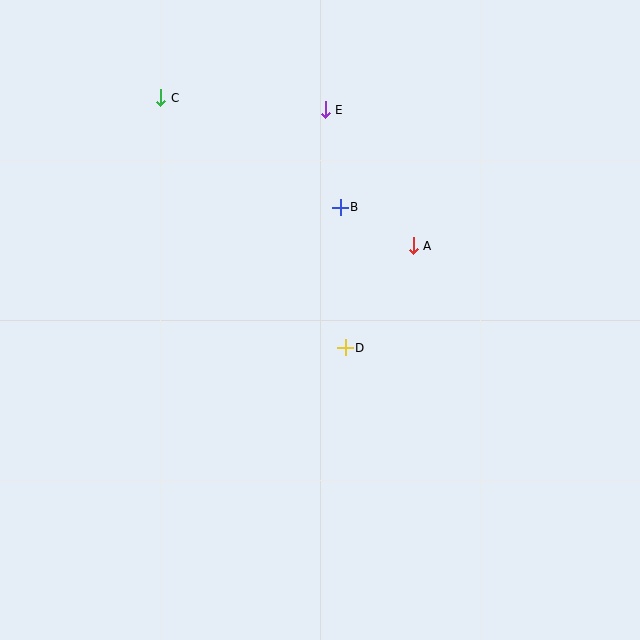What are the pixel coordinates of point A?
Point A is at (413, 246).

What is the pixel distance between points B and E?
The distance between B and E is 99 pixels.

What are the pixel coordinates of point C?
Point C is at (161, 98).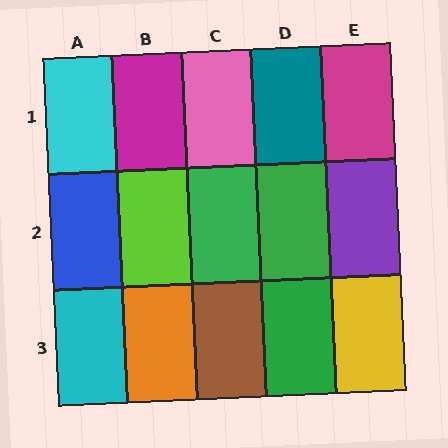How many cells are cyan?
2 cells are cyan.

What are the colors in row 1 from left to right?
Cyan, magenta, pink, teal, magenta.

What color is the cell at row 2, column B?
Lime.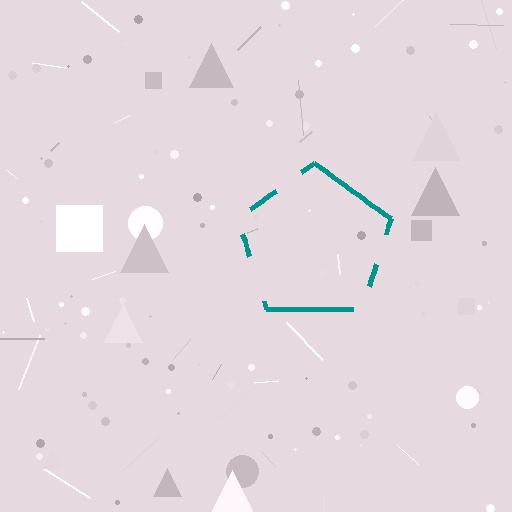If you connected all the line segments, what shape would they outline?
They would outline a pentagon.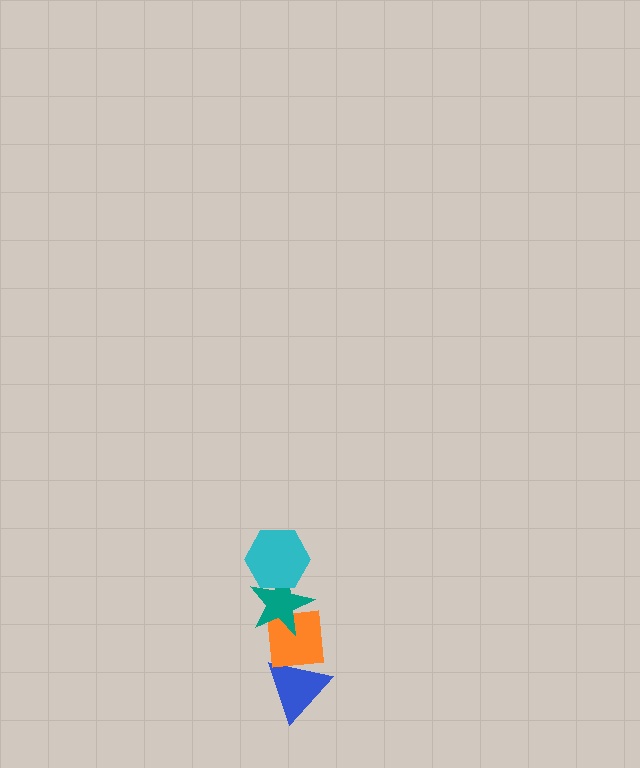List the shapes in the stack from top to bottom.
From top to bottom: the cyan hexagon, the teal star, the orange square, the blue triangle.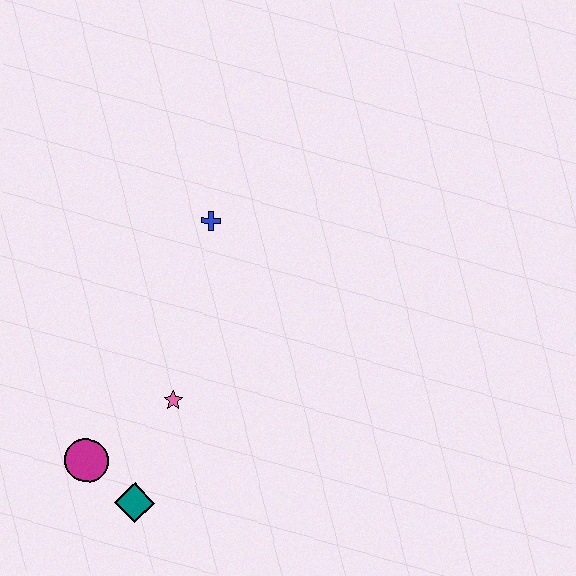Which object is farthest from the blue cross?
The teal diamond is farthest from the blue cross.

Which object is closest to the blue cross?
The pink star is closest to the blue cross.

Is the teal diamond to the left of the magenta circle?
No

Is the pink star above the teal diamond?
Yes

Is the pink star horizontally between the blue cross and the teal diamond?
Yes